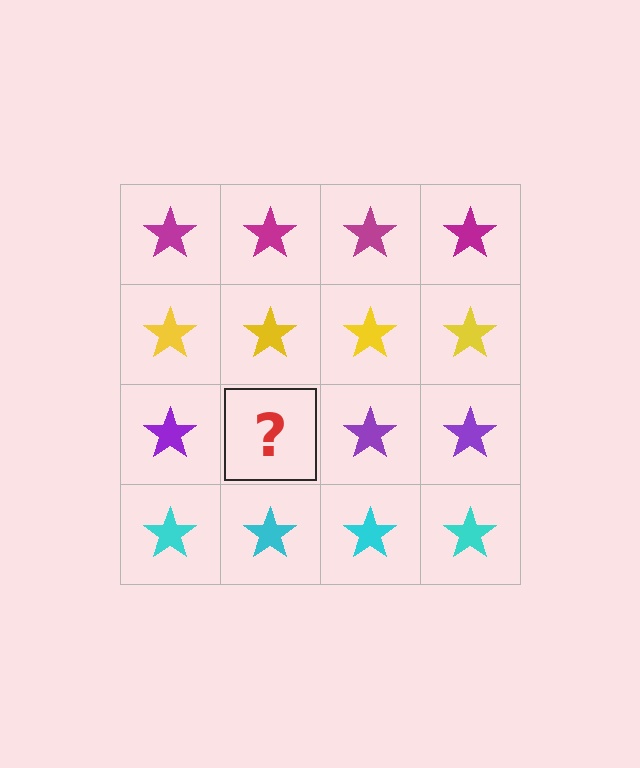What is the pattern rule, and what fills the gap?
The rule is that each row has a consistent color. The gap should be filled with a purple star.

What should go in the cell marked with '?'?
The missing cell should contain a purple star.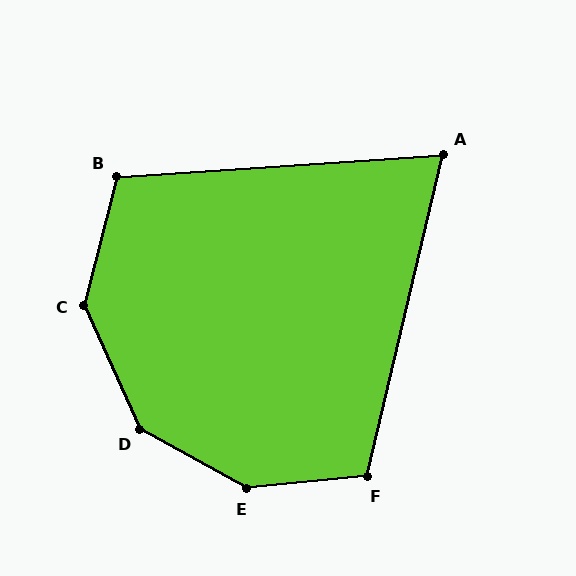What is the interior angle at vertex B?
Approximately 108 degrees (obtuse).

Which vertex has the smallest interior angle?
A, at approximately 73 degrees.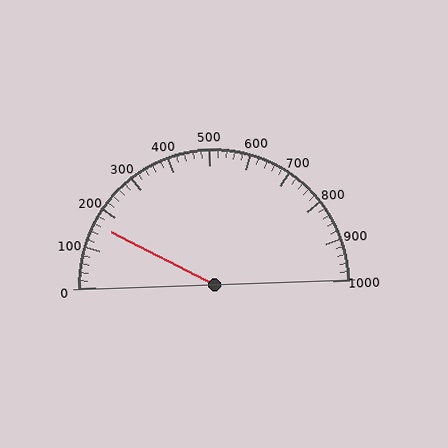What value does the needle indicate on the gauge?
The needle indicates approximately 160.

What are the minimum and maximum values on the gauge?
The gauge ranges from 0 to 1000.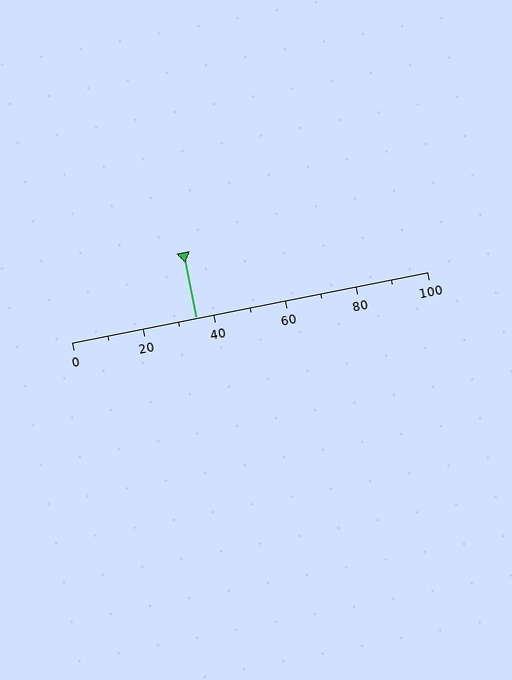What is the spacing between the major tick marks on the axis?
The major ticks are spaced 20 apart.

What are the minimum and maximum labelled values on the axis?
The axis runs from 0 to 100.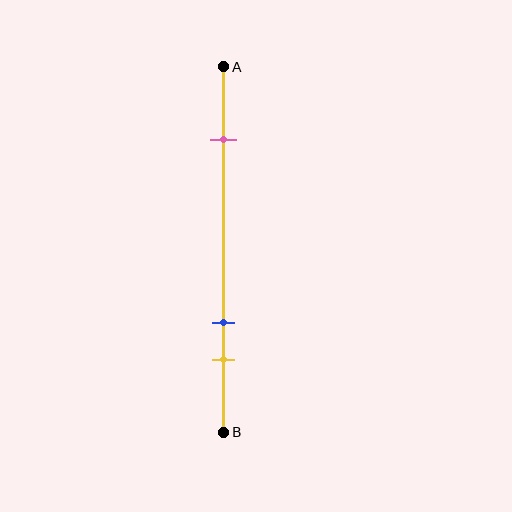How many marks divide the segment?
There are 3 marks dividing the segment.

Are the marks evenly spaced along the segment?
No, the marks are not evenly spaced.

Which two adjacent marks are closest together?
The blue and yellow marks are the closest adjacent pair.